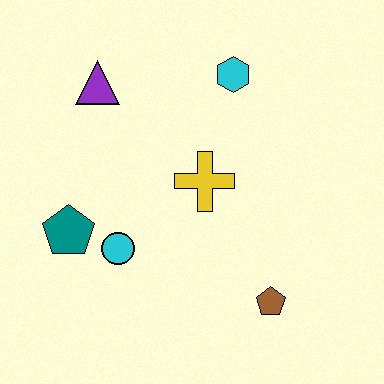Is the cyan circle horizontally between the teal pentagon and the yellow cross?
Yes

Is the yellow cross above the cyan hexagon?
No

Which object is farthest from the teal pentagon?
The cyan hexagon is farthest from the teal pentagon.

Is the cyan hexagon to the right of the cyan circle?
Yes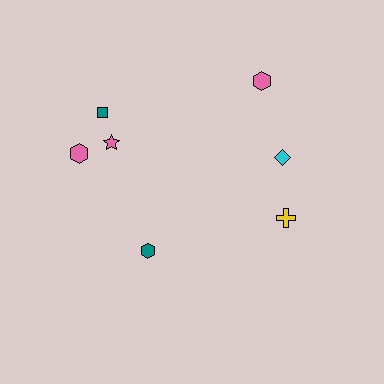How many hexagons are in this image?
There are 3 hexagons.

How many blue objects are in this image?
There are no blue objects.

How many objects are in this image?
There are 7 objects.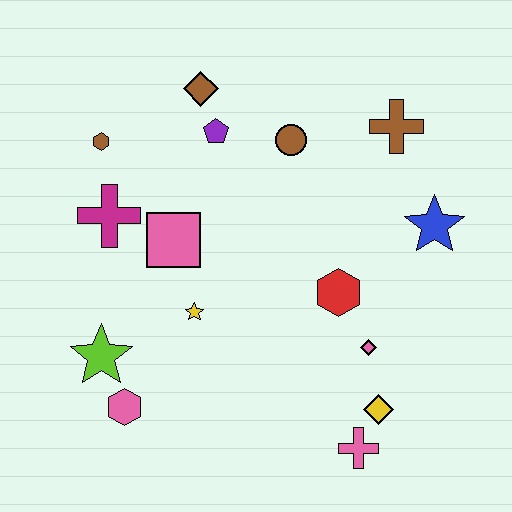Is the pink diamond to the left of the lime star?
No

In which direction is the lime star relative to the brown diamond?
The lime star is below the brown diamond.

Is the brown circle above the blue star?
Yes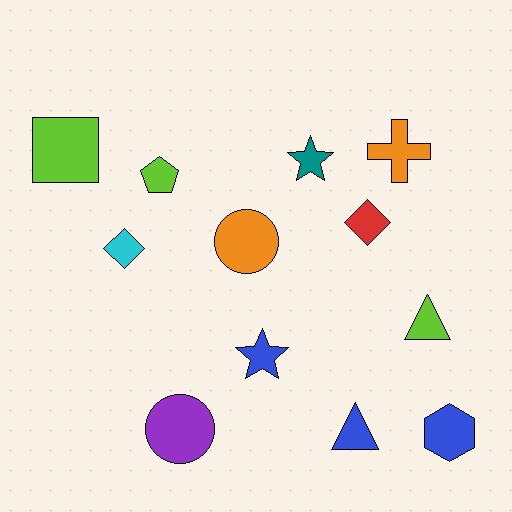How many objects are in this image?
There are 12 objects.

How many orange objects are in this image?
There are 2 orange objects.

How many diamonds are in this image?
There are 2 diamonds.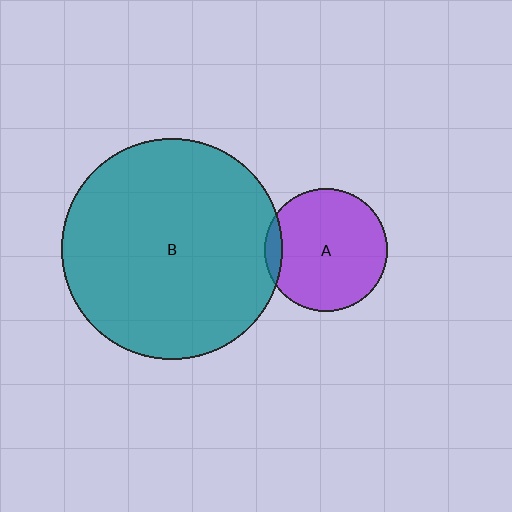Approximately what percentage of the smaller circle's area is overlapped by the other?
Approximately 5%.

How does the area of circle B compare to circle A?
Approximately 3.2 times.